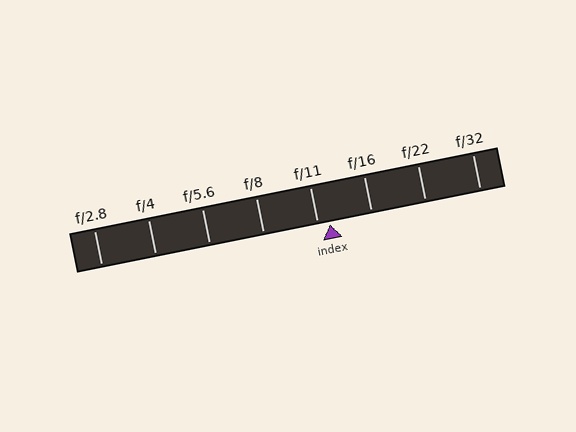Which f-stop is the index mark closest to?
The index mark is closest to f/11.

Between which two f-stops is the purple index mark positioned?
The index mark is between f/11 and f/16.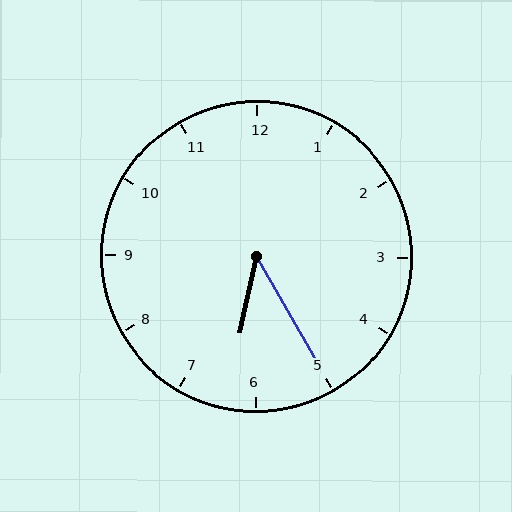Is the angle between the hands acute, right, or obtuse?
It is acute.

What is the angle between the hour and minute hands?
Approximately 42 degrees.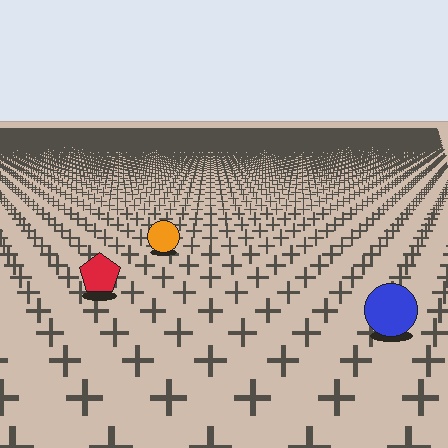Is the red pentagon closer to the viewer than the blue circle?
No. The blue circle is closer — you can tell from the texture gradient: the ground texture is coarser near it.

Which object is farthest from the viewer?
The orange circle is farthest from the viewer. It appears smaller and the ground texture around it is denser.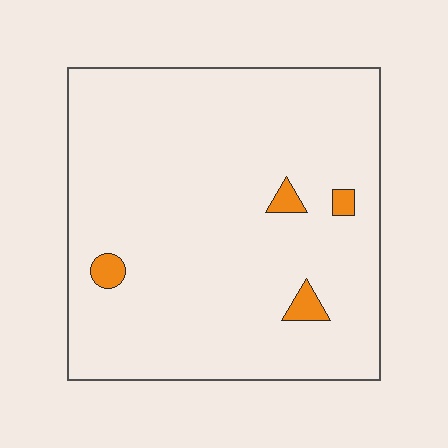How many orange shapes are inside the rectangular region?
4.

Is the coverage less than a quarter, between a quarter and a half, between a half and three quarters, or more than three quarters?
Less than a quarter.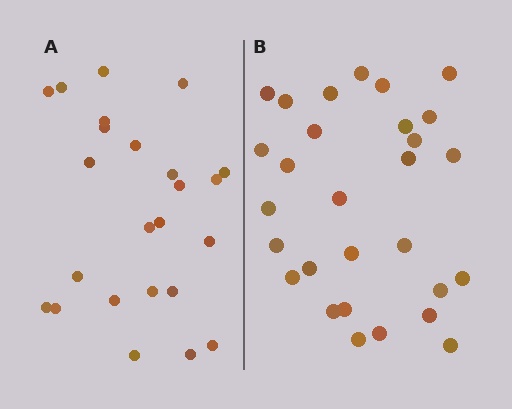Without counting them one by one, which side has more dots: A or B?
Region B (the right region) has more dots.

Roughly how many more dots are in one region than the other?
Region B has about 5 more dots than region A.